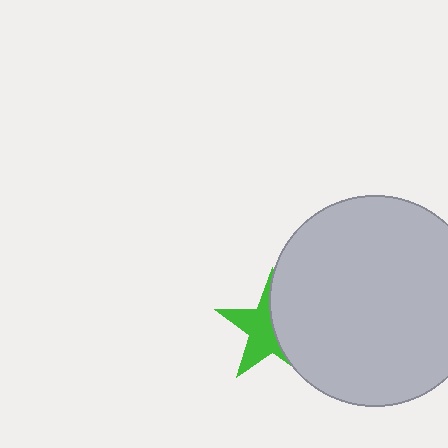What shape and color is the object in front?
The object in front is a light gray circle.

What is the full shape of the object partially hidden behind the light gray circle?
The partially hidden object is a green star.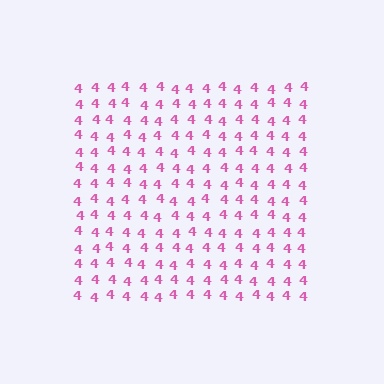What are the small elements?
The small elements are digit 4's.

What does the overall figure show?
The overall figure shows a square.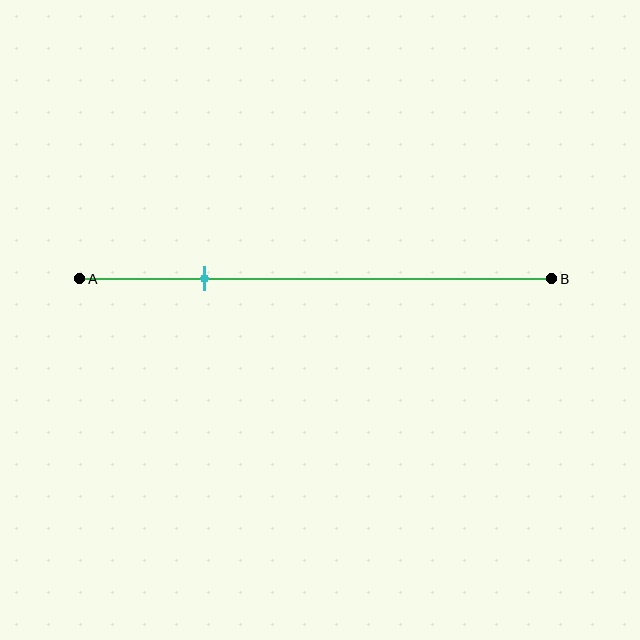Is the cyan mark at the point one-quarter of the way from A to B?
Yes, the mark is approximately at the one-quarter point.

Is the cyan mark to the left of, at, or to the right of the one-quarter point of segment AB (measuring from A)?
The cyan mark is approximately at the one-quarter point of segment AB.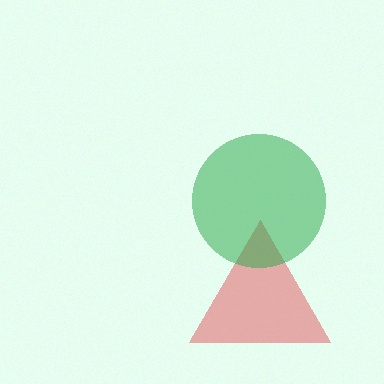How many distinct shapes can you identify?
There are 2 distinct shapes: a red triangle, a green circle.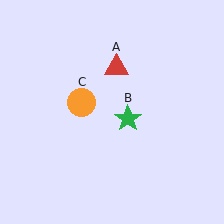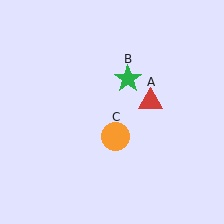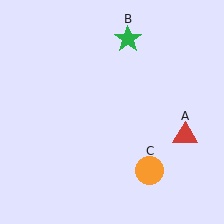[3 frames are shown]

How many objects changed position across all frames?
3 objects changed position: red triangle (object A), green star (object B), orange circle (object C).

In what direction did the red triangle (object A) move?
The red triangle (object A) moved down and to the right.